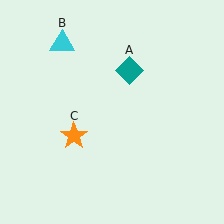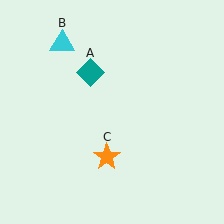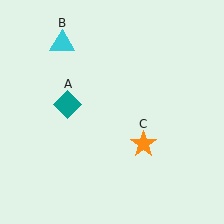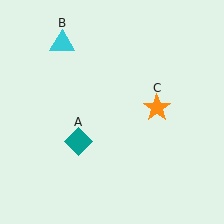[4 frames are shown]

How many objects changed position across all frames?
2 objects changed position: teal diamond (object A), orange star (object C).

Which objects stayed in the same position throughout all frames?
Cyan triangle (object B) remained stationary.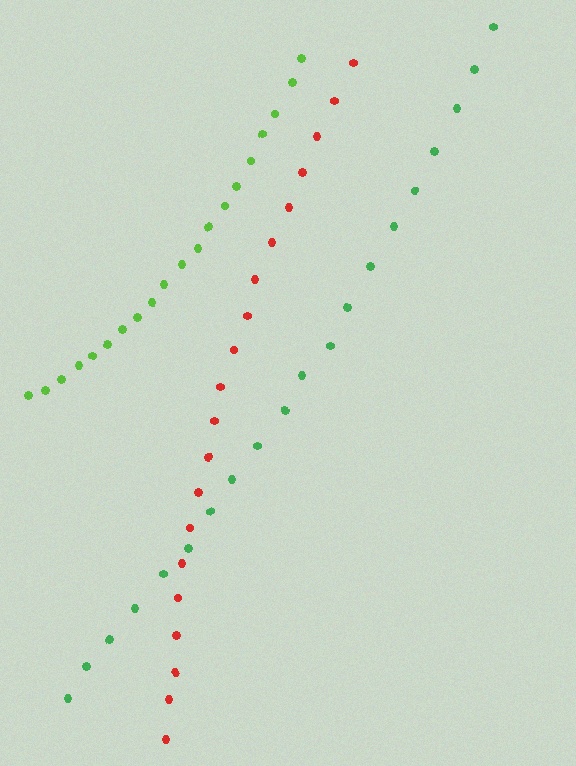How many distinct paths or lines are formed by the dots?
There are 3 distinct paths.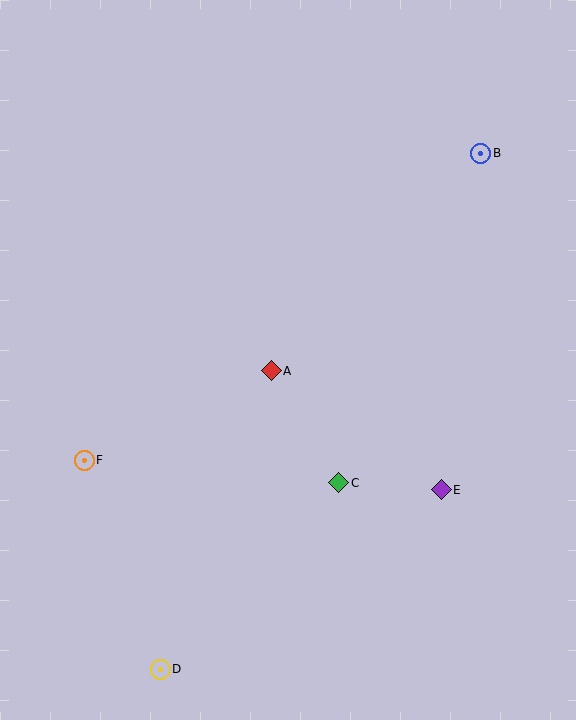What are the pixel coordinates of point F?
Point F is at (84, 461).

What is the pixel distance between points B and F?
The distance between B and F is 502 pixels.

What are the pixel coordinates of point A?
Point A is at (271, 371).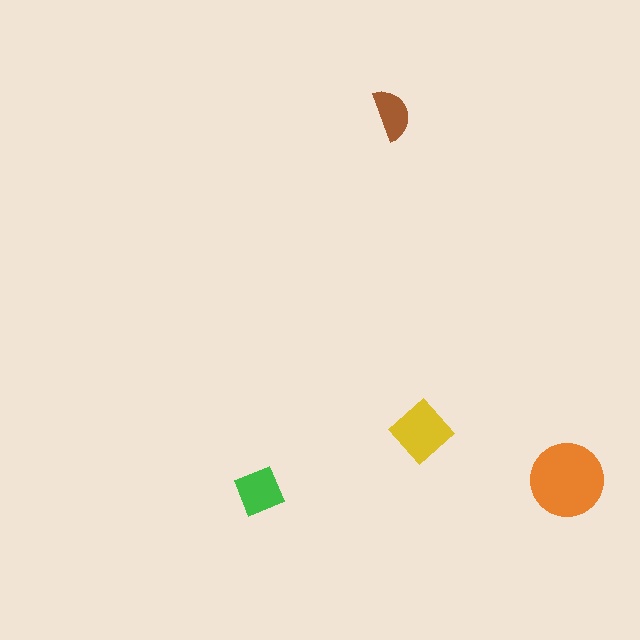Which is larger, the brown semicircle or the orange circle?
The orange circle.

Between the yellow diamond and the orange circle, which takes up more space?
The orange circle.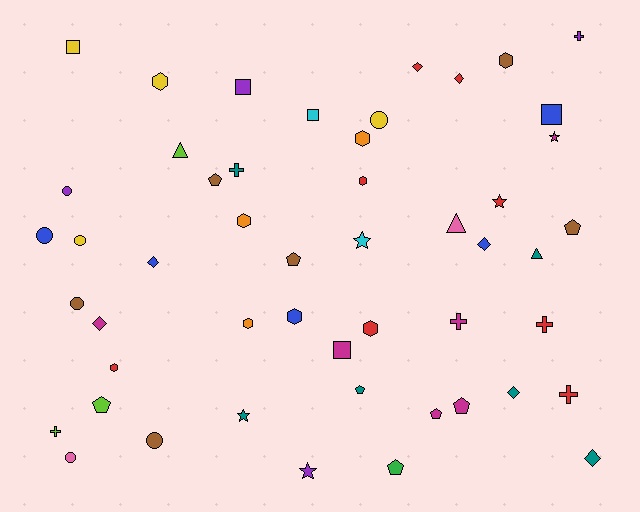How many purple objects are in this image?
There are 4 purple objects.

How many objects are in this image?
There are 50 objects.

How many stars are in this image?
There are 5 stars.